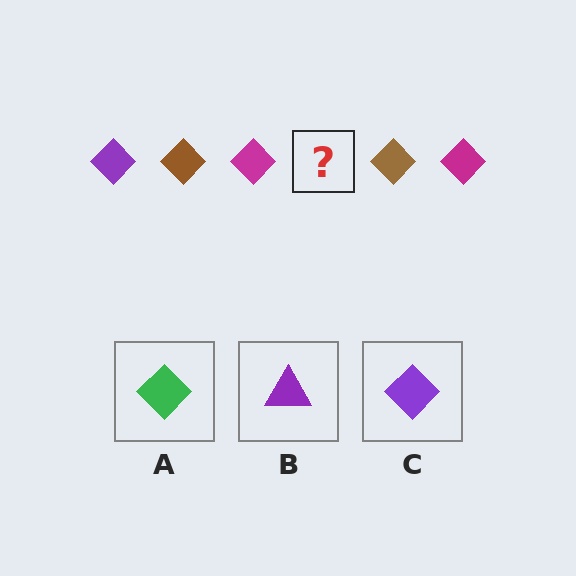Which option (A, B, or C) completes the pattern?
C.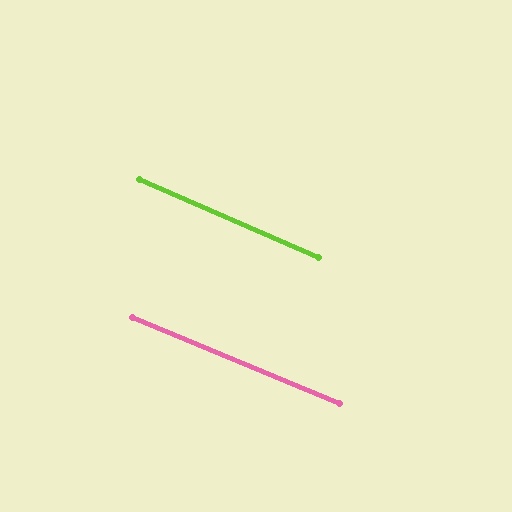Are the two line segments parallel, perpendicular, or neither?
Parallel — their directions differ by only 0.7°.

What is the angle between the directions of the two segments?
Approximately 1 degree.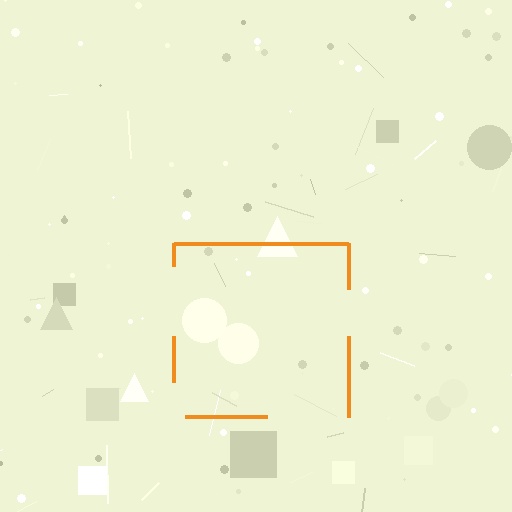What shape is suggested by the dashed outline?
The dashed outline suggests a square.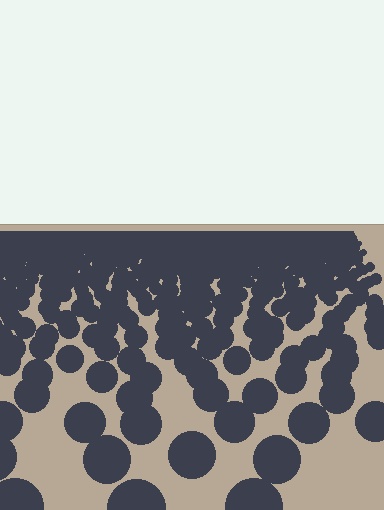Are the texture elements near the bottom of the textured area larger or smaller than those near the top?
Larger. Near the bottom, elements are closer to the viewer and appear at a bigger on-screen size.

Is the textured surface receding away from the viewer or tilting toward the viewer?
The surface is receding away from the viewer. Texture elements get smaller and denser toward the top.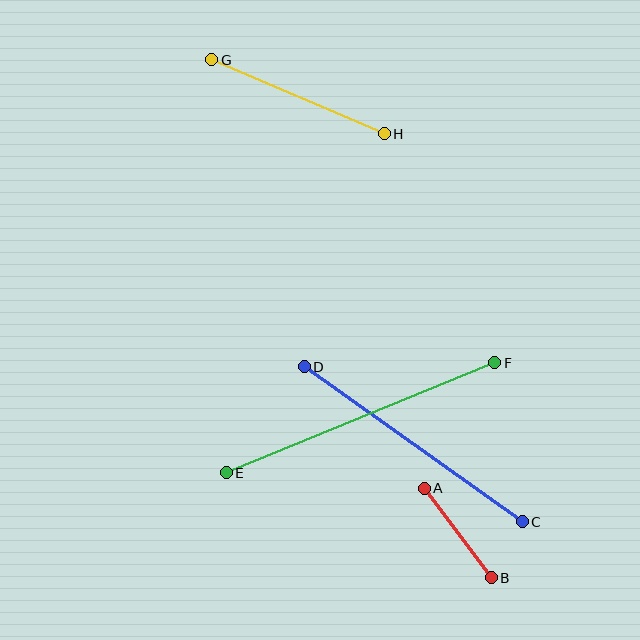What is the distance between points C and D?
The distance is approximately 268 pixels.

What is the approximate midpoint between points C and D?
The midpoint is at approximately (413, 444) pixels.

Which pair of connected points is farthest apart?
Points E and F are farthest apart.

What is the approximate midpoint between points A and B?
The midpoint is at approximately (458, 533) pixels.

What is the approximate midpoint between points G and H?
The midpoint is at approximately (298, 97) pixels.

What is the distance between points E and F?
The distance is approximately 290 pixels.